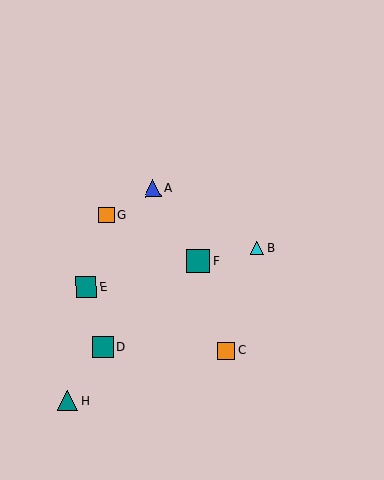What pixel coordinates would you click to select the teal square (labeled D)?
Click at (103, 347) to select the teal square D.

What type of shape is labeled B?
Shape B is a cyan triangle.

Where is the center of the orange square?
The center of the orange square is at (106, 215).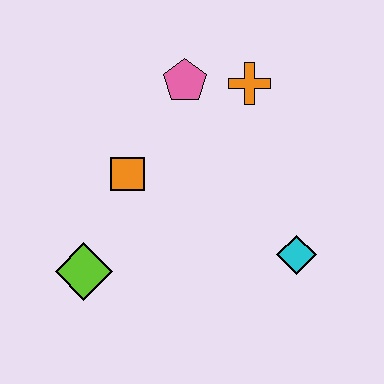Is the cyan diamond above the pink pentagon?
No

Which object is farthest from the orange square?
The cyan diamond is farthest from the orange square.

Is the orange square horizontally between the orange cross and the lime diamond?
Yes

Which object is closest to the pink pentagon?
The orange cross is closest to the pink pentagon.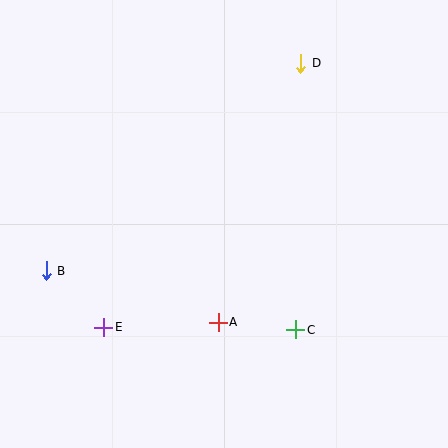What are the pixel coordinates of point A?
Point A is at (218, 322).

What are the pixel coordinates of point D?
Point D is at (301, 63).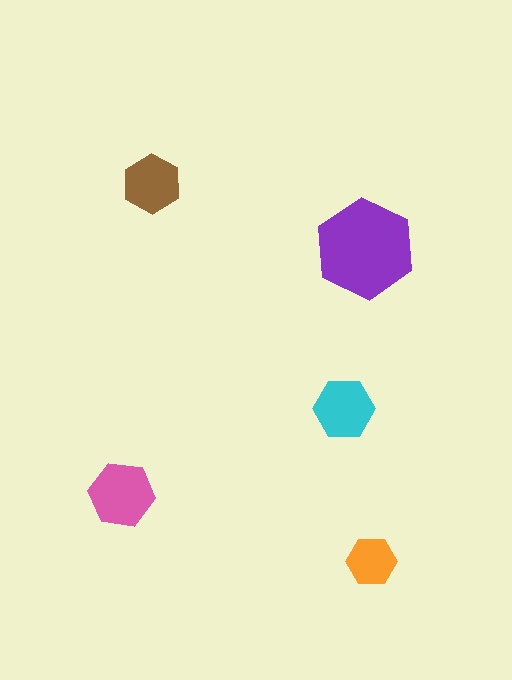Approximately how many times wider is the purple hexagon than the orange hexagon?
About 2 times wider.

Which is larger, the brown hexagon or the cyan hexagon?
The cyan one.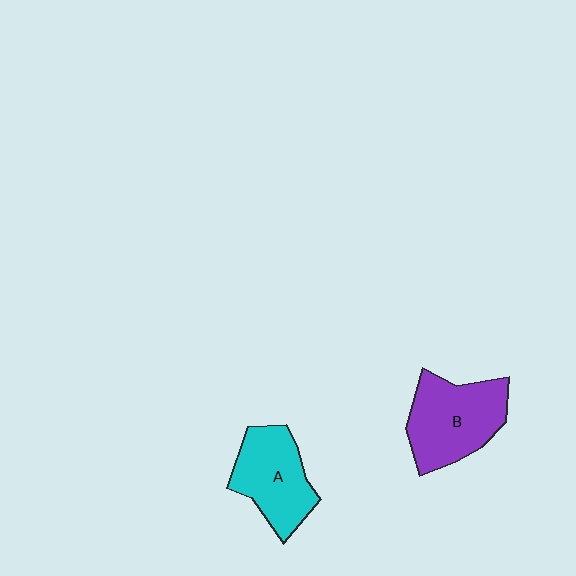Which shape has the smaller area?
Shape A (cyan).